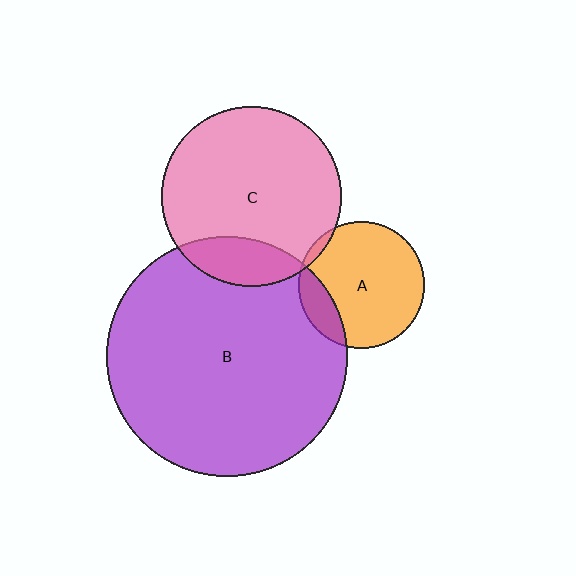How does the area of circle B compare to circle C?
Approximately 1.8 times.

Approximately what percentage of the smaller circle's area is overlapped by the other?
Approximately 15%.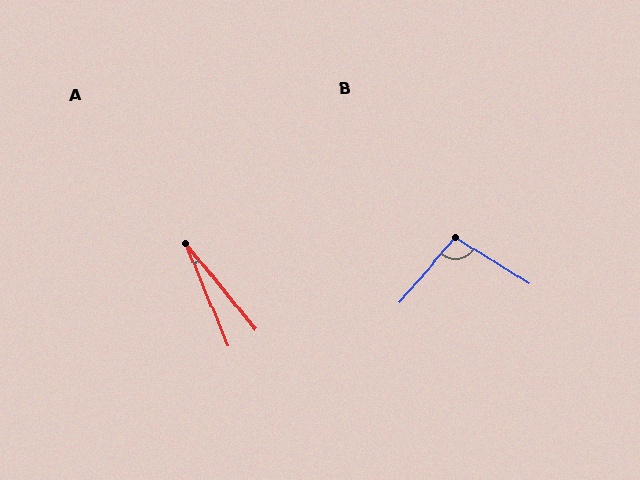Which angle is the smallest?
A, at approximately 17 degrees.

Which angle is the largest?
B, at approximately 99 degrees.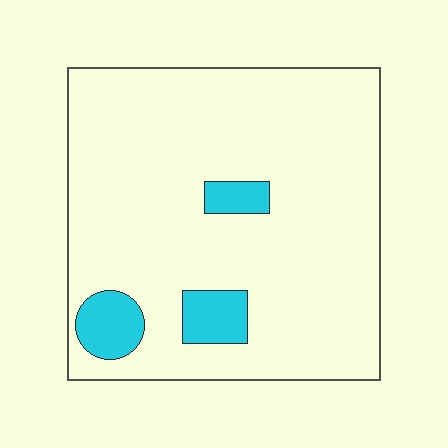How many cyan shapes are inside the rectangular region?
3.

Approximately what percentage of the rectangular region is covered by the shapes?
Approximately 10%.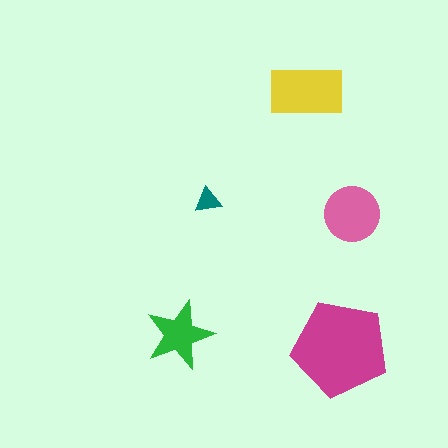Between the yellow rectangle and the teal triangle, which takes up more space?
The yellow rectangle.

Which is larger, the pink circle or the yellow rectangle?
The yellow rectangle.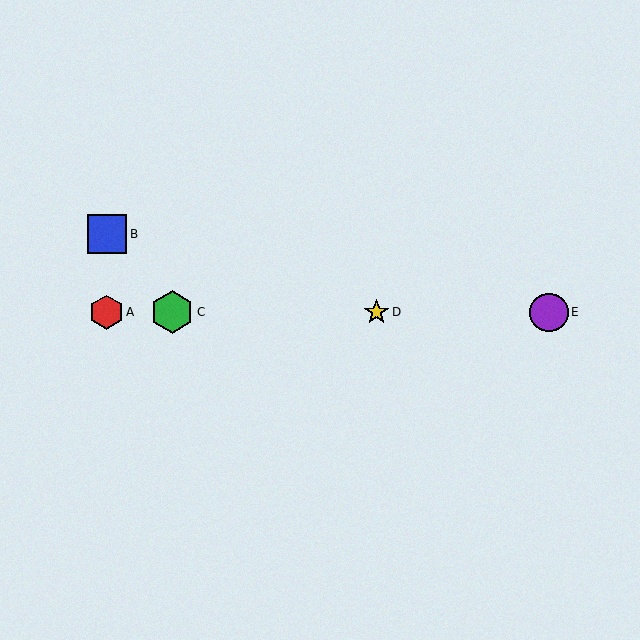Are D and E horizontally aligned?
Yes, both are at y≈312.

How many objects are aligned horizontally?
4 objects (A, C, D, E) are aligned horizontally.